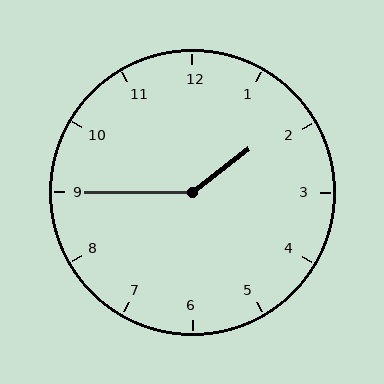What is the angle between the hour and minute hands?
Approximately 142 degrees.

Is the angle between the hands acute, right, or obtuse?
It is obtuse.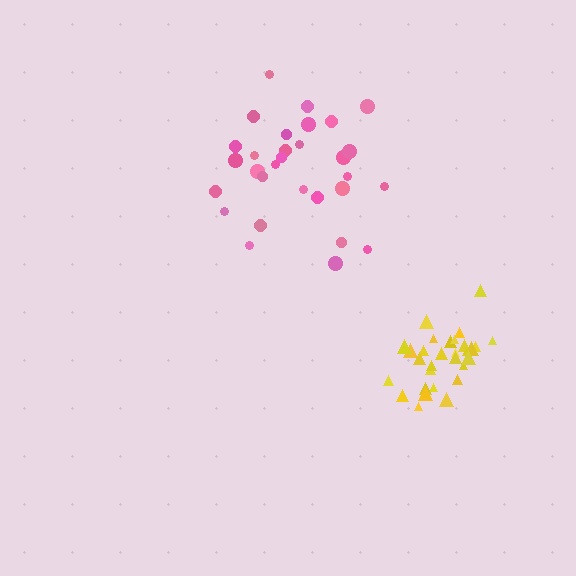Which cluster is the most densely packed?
Yellow.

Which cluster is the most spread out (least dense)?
Pink.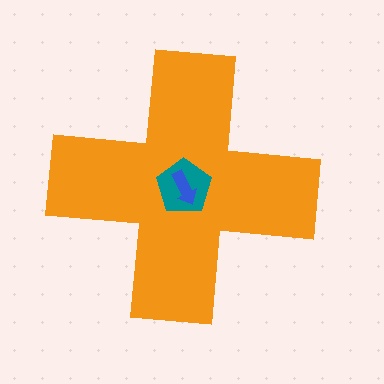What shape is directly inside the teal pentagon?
The blue arrow.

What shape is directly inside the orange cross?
The teal pentagon.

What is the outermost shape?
The orange cross.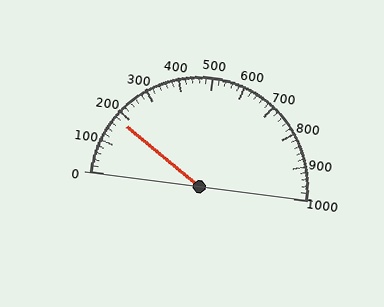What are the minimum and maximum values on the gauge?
The gauge ranges from 0 to 1000.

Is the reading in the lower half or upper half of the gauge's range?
The reading is in the lower half of the range (0 to 1000).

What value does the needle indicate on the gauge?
The needle indicates approximately 180.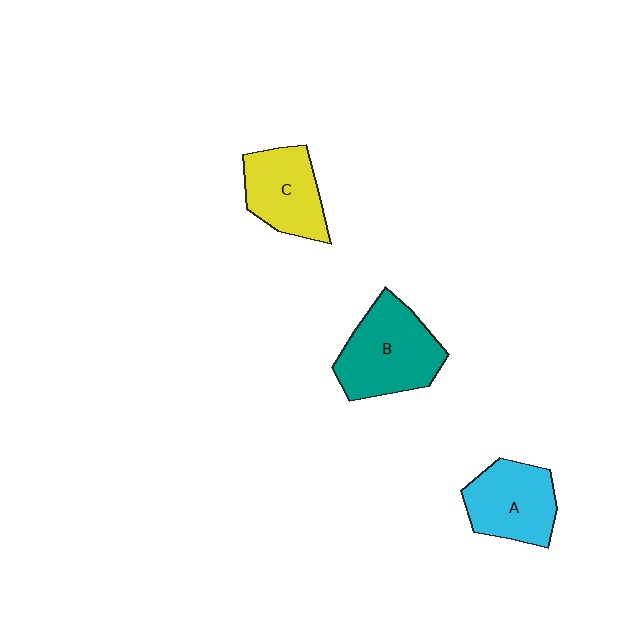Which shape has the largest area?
Shape B (teal).